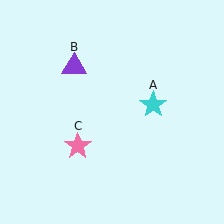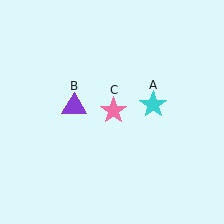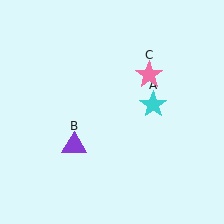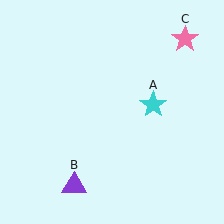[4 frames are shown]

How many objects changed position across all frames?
2 objects changed position: purple triangle (object B), pink star (object C).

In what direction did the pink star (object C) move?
The pink star (object C) moved up and to the right.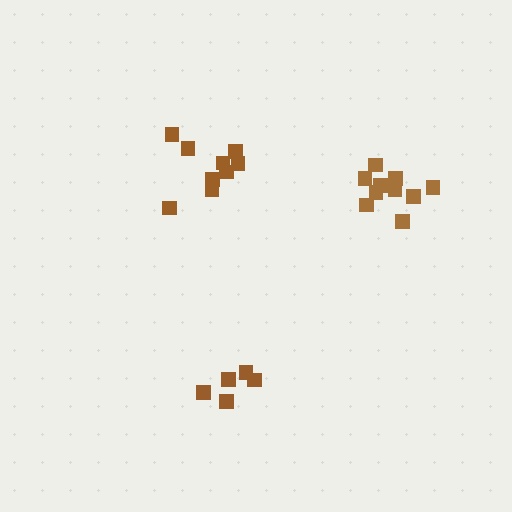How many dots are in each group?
Group 1: 10 dots, Group 2: 5 dots, Group 3: 9 dots (24 total).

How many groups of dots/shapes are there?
There are 3 groups.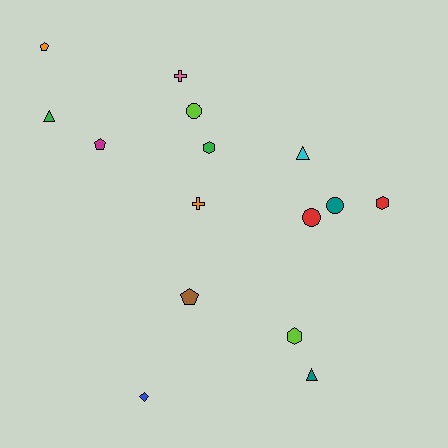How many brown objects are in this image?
There is 1 brown object.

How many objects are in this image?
There are 15 objects.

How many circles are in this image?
There are 3 circles.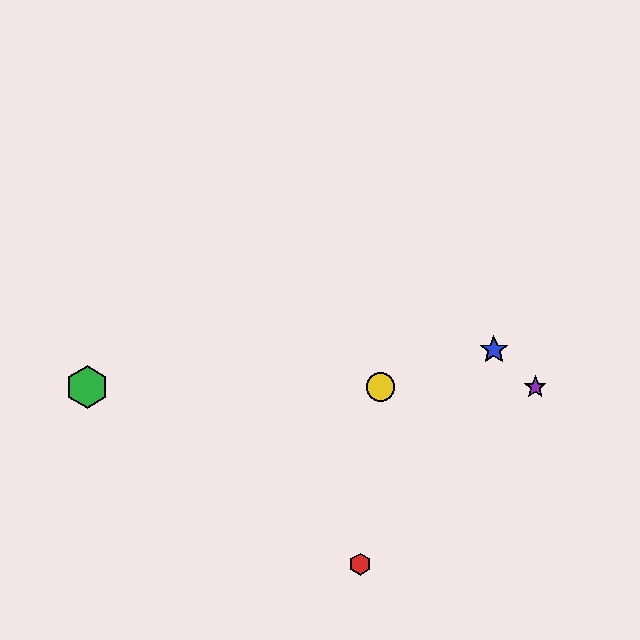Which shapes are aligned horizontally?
The green hexagon, the yellow circle, the purple star are aligned horizontally.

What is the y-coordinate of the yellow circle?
The yellow circle is at y≈387.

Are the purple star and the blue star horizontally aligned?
No, the purple star is at y≈387 and the blue star is at y≈350.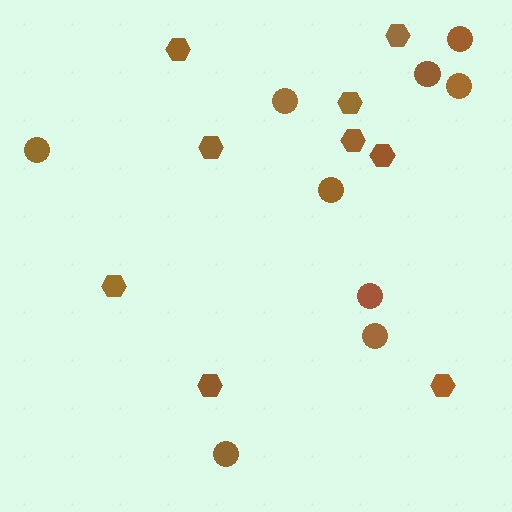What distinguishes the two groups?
There are 2 groups: one group of circles (9) and one group of hexagons (9).